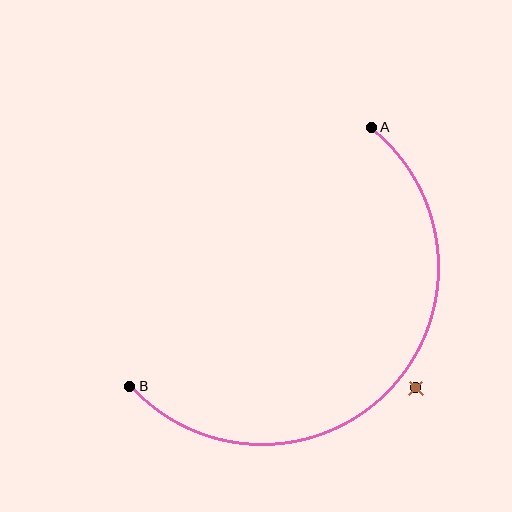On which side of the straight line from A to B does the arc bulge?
The arc bulges below and to the right of the straight line connecting A and B.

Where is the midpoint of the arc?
The arc midpoint is the point on the curve farthest from the straight line joining A and B. It sits below and to the right of that line.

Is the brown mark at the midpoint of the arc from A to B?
No — the brown mark does not lie on the arc at all. It sits slightly outside the curve.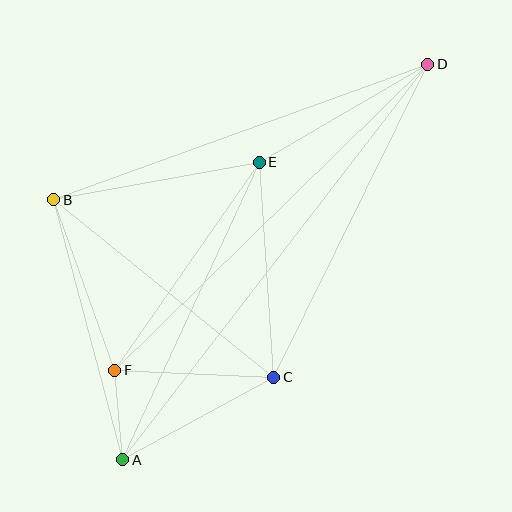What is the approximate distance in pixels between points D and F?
The distance between D and F is approximately 438 pixels.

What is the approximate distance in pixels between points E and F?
The distance between E and F is approximately 253 pixels.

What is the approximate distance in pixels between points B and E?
The distance between B and E is approximately 209 pixels.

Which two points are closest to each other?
Points A and F are closest to each other.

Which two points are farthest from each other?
Points A and D are farthest from each other.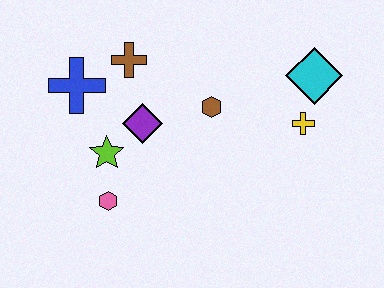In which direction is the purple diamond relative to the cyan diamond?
The purple diamond is to the left of the cyan diamond.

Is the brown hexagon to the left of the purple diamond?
No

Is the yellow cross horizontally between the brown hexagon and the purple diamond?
No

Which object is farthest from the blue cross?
The cyan diamond is farthest from the blue cross.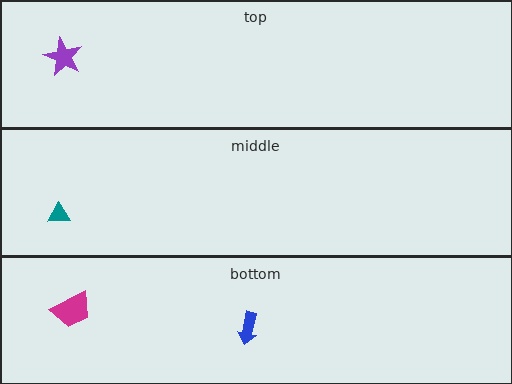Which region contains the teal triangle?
The middle region.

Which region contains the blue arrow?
The bottom region.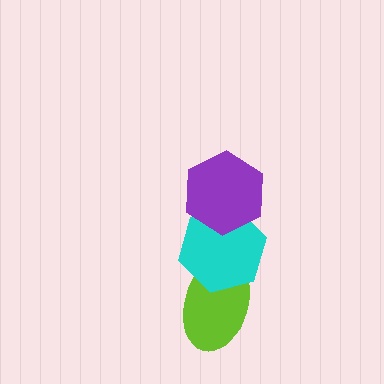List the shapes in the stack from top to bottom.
From top to bottom: the purple hexagon, the cyan hexagon, the lime ellipse.